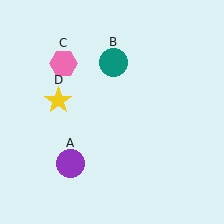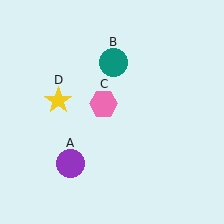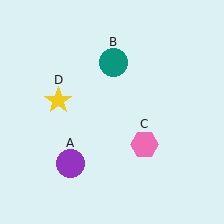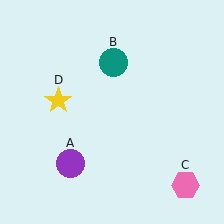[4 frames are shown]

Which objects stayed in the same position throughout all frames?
Purple circle (object A) and teal circle (object B) and yellow star (object D) remained stationary.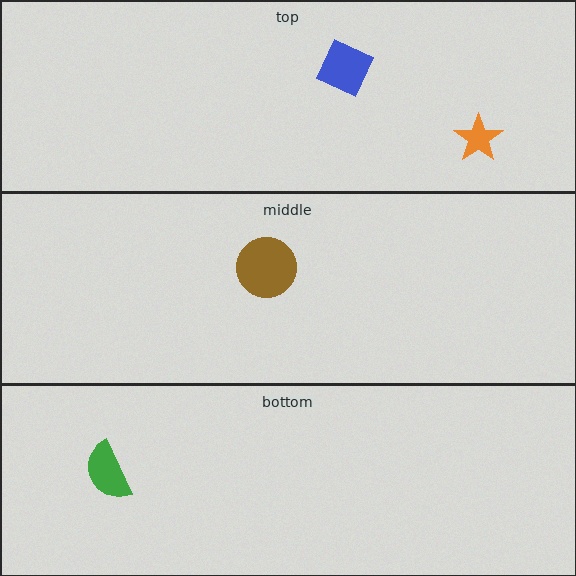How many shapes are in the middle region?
1.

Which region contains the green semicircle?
The bottom region.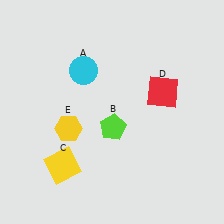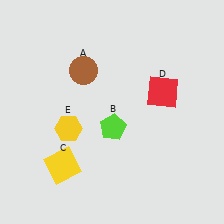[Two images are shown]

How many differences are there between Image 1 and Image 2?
There is 1 difference between the two images.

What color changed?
The circle (A) changed from cyan in Image 1 to brown in Image 2.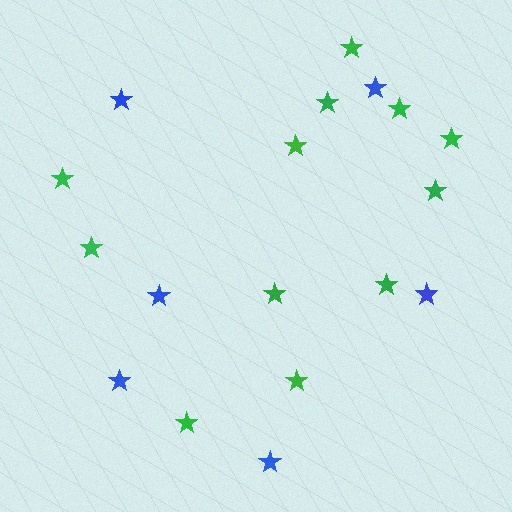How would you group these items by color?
There are 2 groups: one group of green stars (12) and one group of blue stars (6).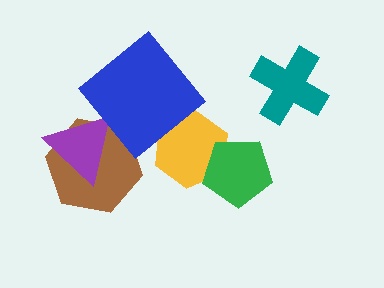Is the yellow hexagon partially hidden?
Yes, it is partially covered by another shape.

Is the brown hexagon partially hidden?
Yes, it is partially covered by another shape.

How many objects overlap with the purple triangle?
1 object overlaps with the purple triangle.